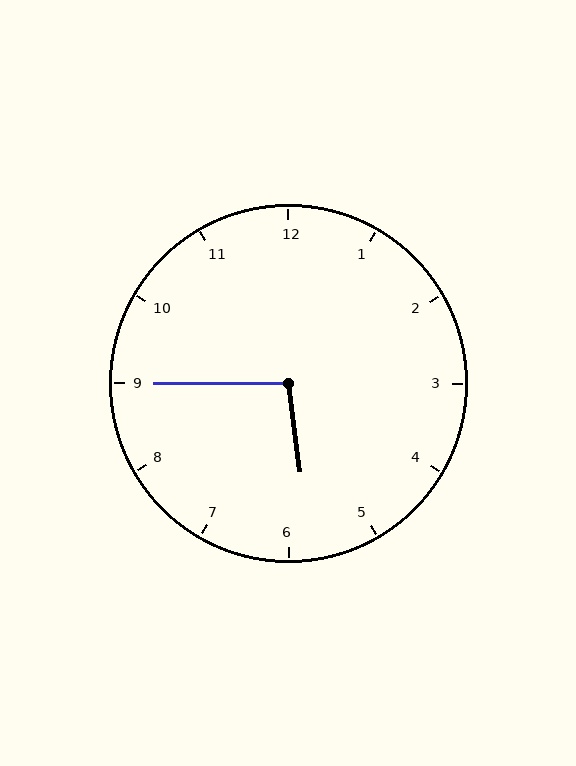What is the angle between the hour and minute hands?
Approximately 98 degrees.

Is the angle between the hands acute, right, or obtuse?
It is obtuse.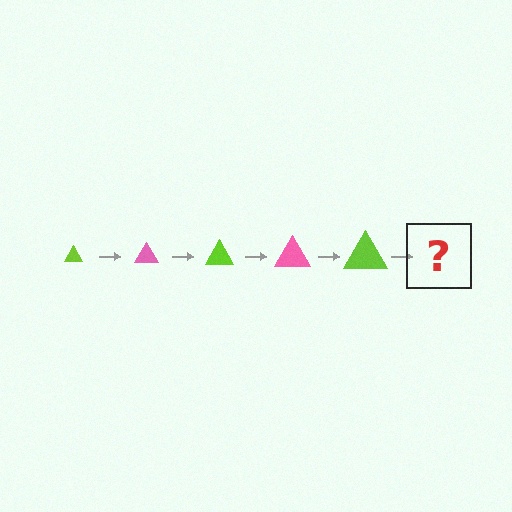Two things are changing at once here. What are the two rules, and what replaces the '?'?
The two rules are that the triangle grows larger each step and the color cycles through lime and pink. The '?' should be a pink triangle, larger than the previous one.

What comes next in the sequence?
The next element should be a pink triangle, larger than the previous one.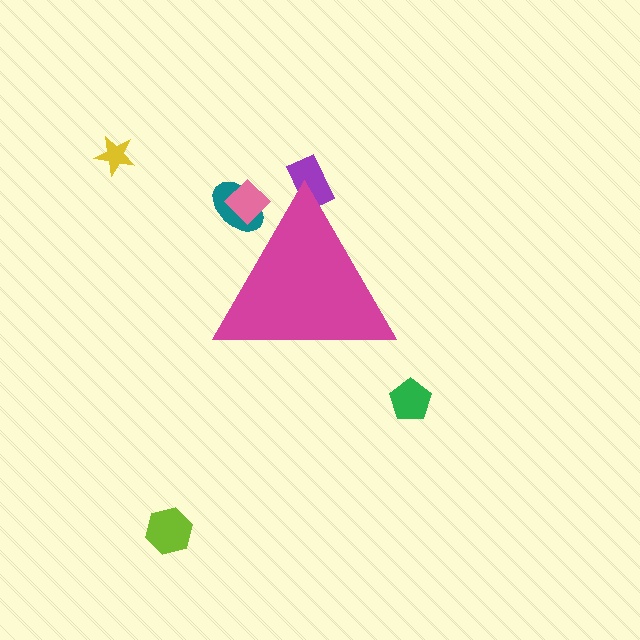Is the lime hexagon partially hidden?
No, the lime hexagon is fully visible.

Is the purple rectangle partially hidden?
Yes, the purple rectangle is partially hidden behind the magenta triangle.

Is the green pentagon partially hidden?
No, the green pentagon is fully visible.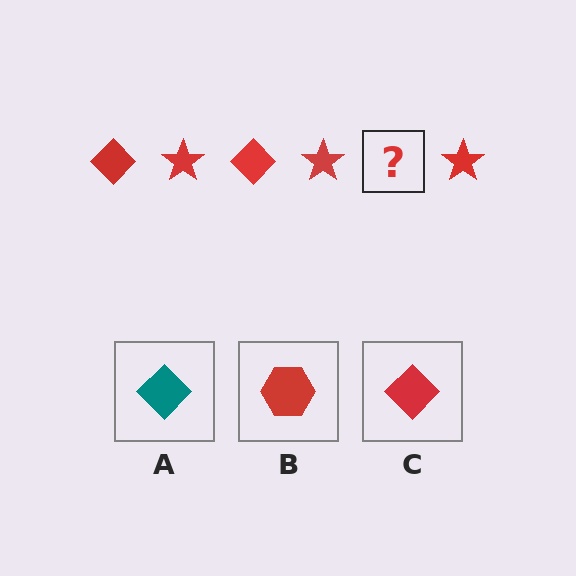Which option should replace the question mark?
Option C.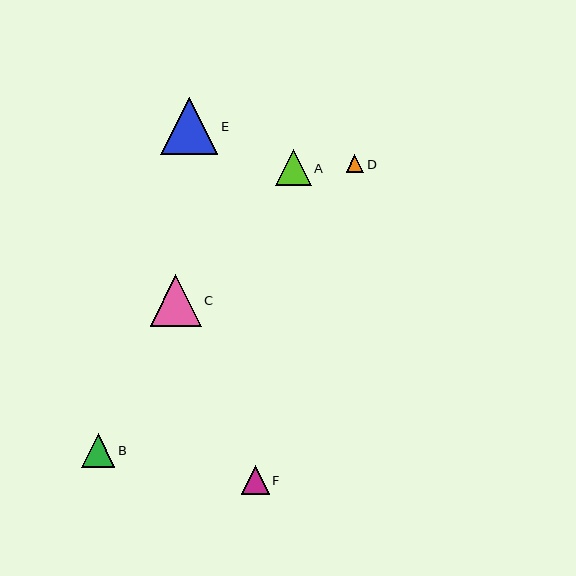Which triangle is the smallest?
Triangle D is the smallest with a size of approximately 17 pixels.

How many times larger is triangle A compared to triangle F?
Triangle A is approximately 1.3 times the size of triangle F.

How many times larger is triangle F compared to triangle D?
Triangle F is approximately 1.6 times the size of triangle D.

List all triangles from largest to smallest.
From largest to smallest: E, C, A, B, F, D.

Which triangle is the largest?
Triangle E is the largest with a size of approximately 57 pixels.